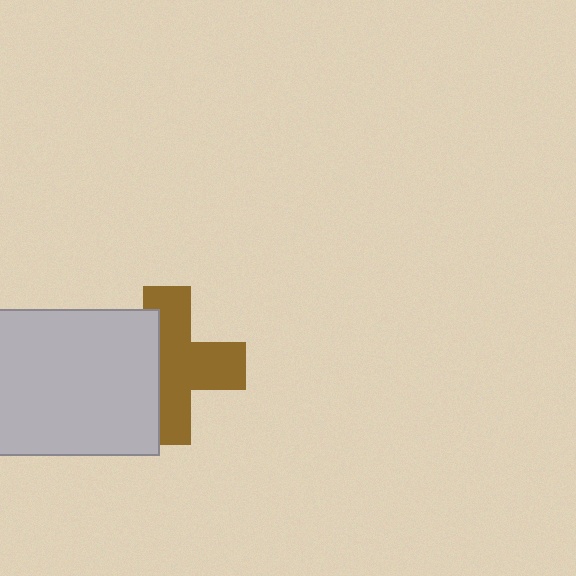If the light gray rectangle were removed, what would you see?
You would see the complete brown cross.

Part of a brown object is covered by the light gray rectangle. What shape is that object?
It is a cross.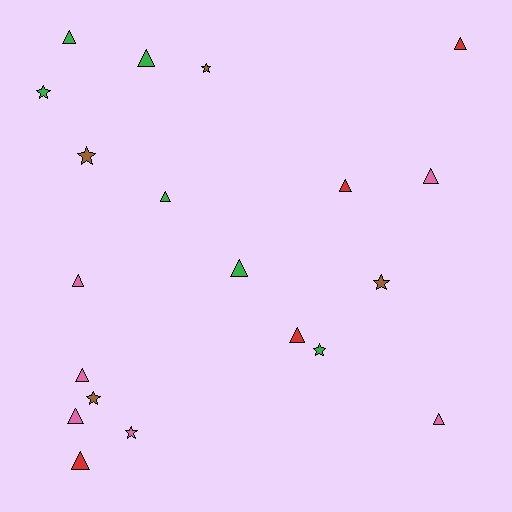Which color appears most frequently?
Pink, with 6 objects.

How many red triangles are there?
There are 4 red triangles.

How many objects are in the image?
There are 20 objects.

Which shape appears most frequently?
Triangle, with 13 objects.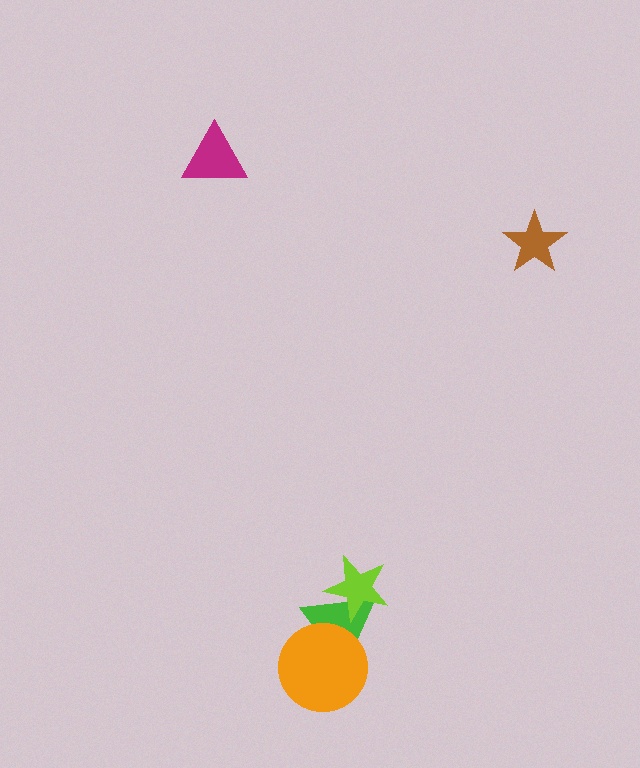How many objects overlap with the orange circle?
1 object overlaps with the orange circle.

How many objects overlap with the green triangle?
2 objects overlap with the green triangle.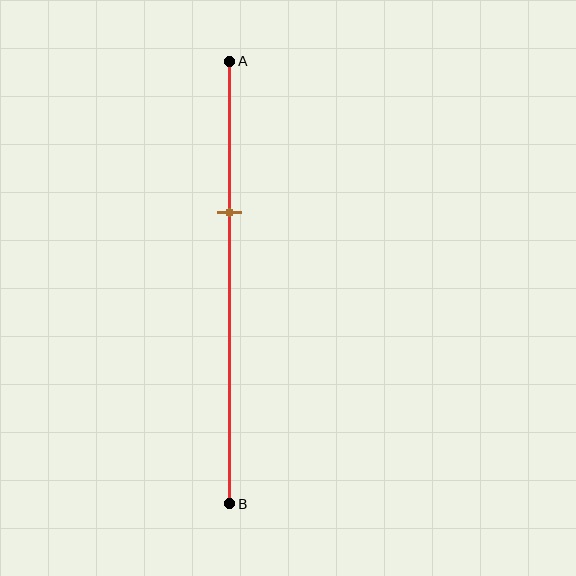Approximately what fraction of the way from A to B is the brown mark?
The brown mark is approximately 35% of the way from A to B.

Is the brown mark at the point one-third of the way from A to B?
Yes, the mark is approximately at the one-third point.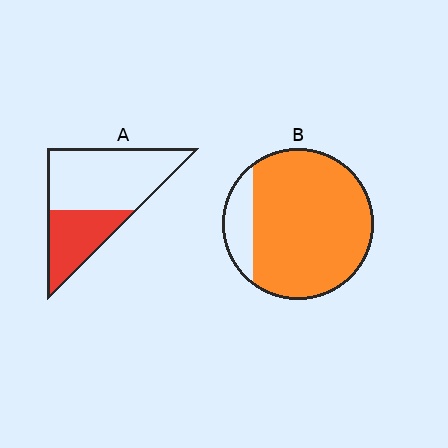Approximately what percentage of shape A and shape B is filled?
A is approximately 35% and B is approximately 85%.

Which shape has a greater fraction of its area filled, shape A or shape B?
Shape B.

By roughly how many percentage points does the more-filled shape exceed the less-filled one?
By roughly 50 percentage points (B over A).